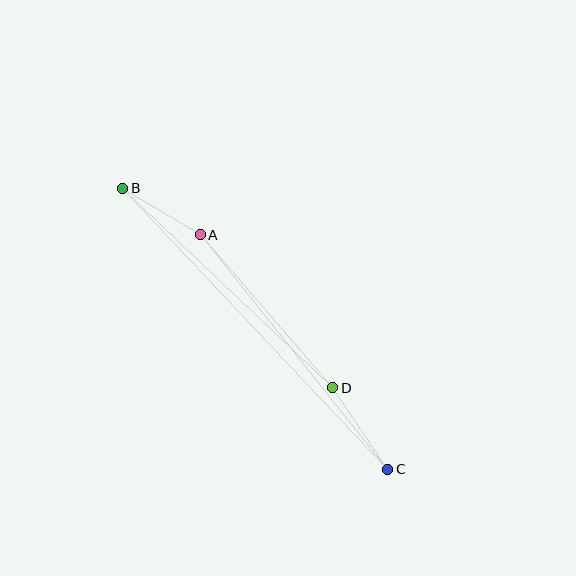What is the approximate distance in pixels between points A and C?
The distance between A and C is approximately 300 pixels.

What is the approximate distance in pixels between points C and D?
The distance between C and D is approximately 98 pixels.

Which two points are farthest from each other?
Points B and C are farthest from each other.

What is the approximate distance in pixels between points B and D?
The distance between B and D is approximately 290 pixels.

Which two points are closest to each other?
Points A and B are closest to each other.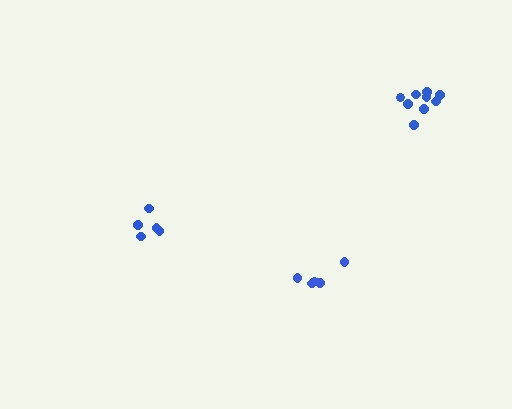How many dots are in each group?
Group 1: 5 dots, Group 2: 5 dots, Group 3: 9 dots (19 total).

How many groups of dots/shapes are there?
There are 3 groups.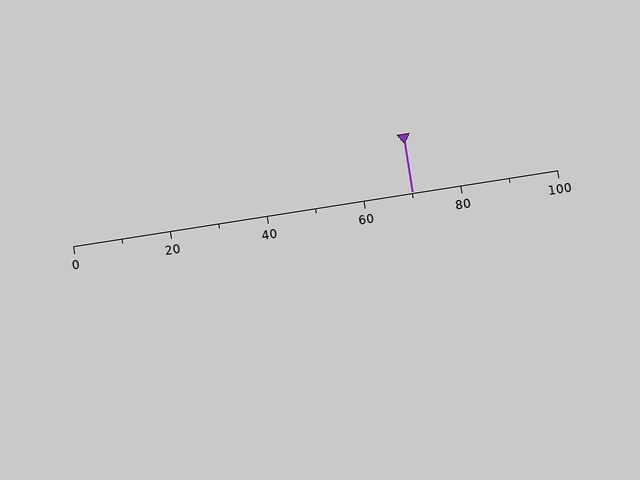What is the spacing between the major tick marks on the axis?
The major ticks are spaced 20 apart.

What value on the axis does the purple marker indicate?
The marker indicates approximately 70.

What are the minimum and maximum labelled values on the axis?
The axis runs from 0 to 100.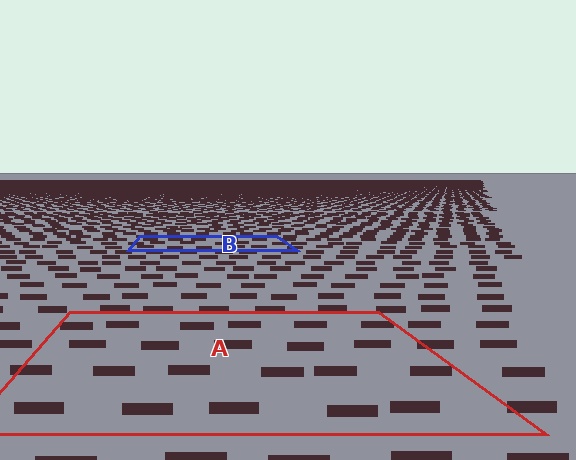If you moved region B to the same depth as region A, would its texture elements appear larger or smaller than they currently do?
They would appear larger. At a closer depth, the same texture elements are projected at a bigger on-screen size.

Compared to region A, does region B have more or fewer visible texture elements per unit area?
Region B has more texture elements per unit area — they are packed more densely because it is farther away.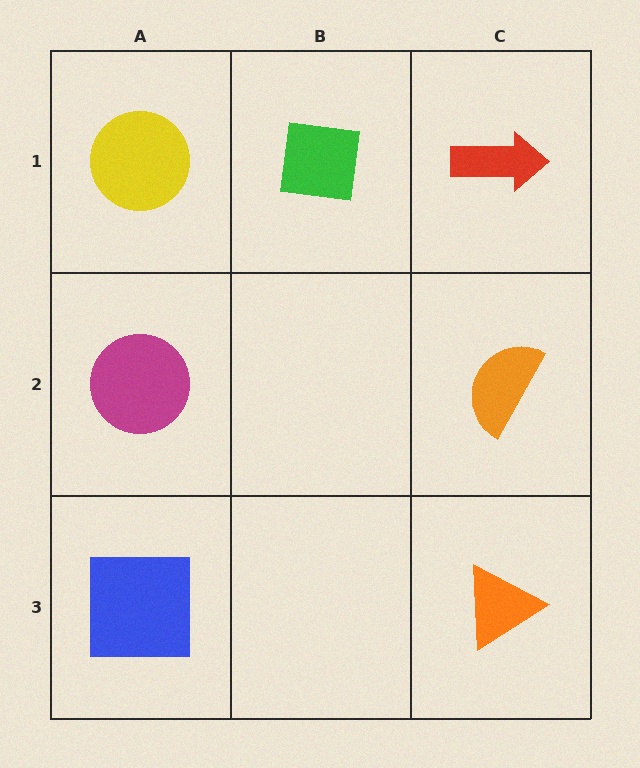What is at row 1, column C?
A red arrow.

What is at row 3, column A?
A blue square.